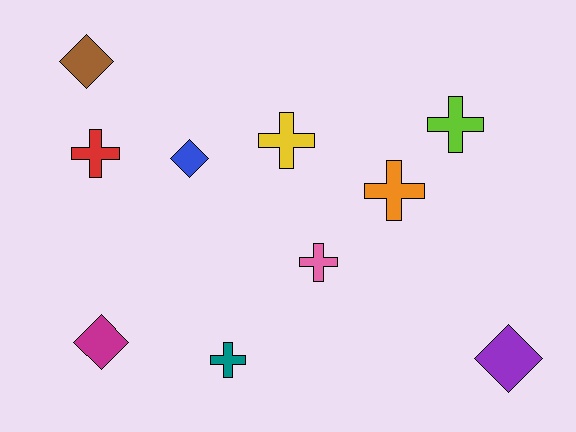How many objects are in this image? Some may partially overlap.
There are 10 objects.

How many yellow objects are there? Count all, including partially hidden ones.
There is 1 yellow object.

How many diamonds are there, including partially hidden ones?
There are 4 diamonds.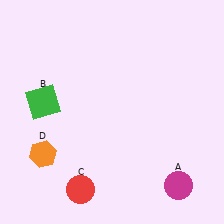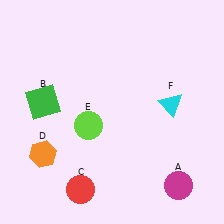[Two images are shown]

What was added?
A lime circle (E), a cyan triangle (F) were added in Image 2.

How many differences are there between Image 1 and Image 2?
There are 2 differences between the two images.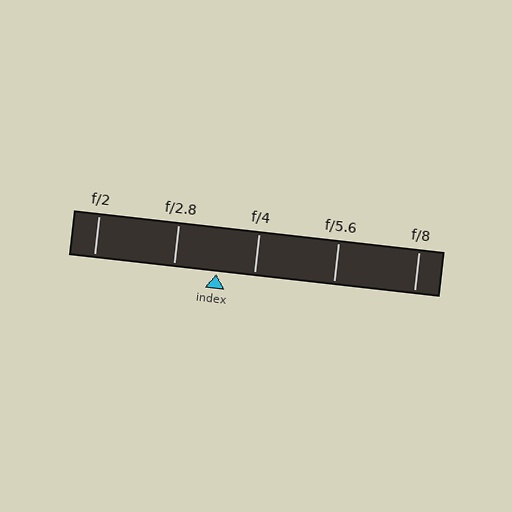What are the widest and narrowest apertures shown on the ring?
The widest aperture shown is f/2 and the narrowest is f/8.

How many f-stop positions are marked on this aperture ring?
There are 5 f-stop positions marked.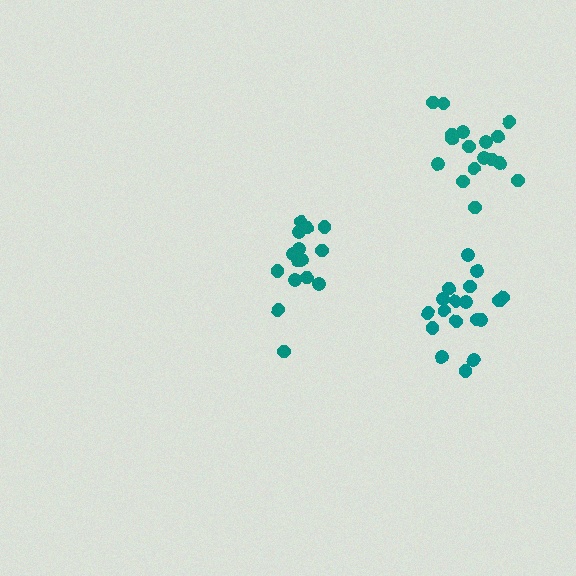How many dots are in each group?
Group 1: 18 dots, Group 2: 17 dots, Group 3: 16 dots (51 total).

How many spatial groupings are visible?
There are 3 spatial groupings.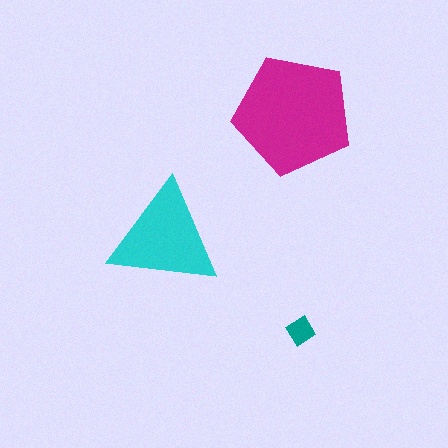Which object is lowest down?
The teal diamond is bottommost.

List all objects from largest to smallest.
The magenta pentagon, the cyan triangle, the teal diamond.